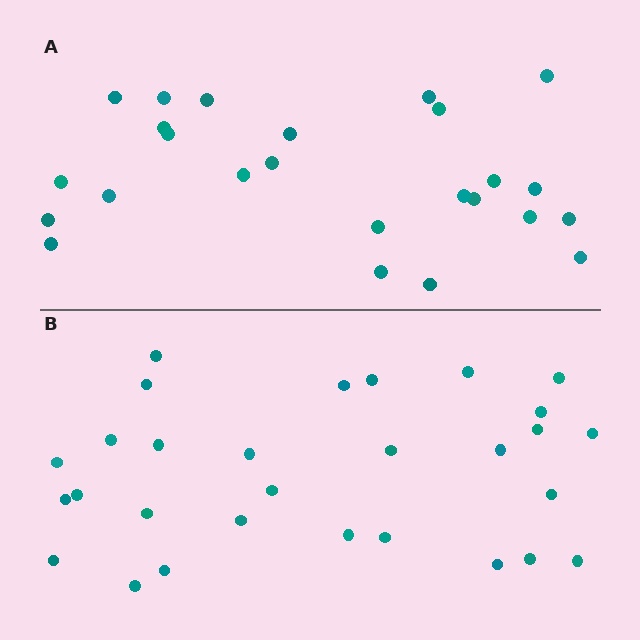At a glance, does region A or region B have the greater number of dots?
Region B (the bottom region) has more dots.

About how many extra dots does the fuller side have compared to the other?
Region B has about 4 more dots than region A.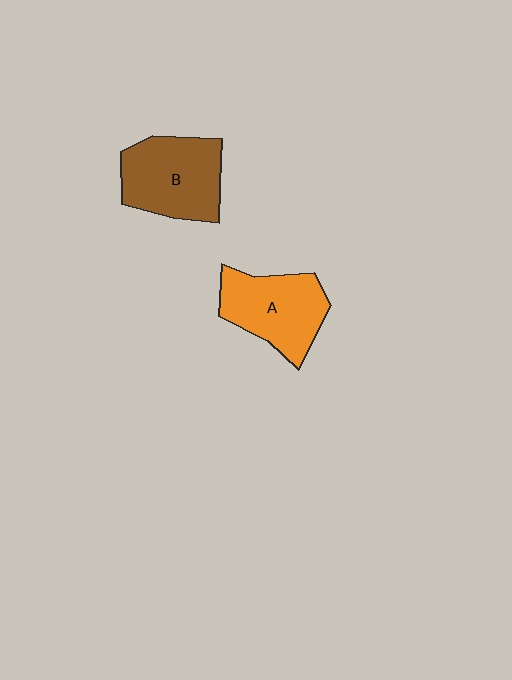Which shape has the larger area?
Shape B (brown).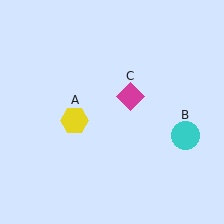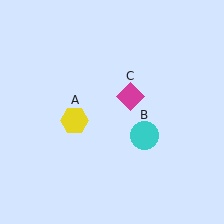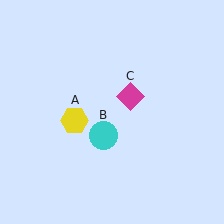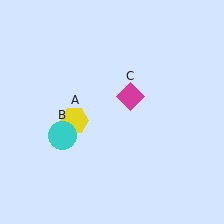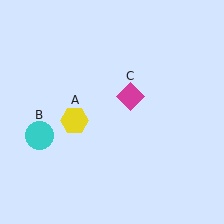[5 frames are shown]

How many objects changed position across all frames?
1 object changed position: cyan circle (object B).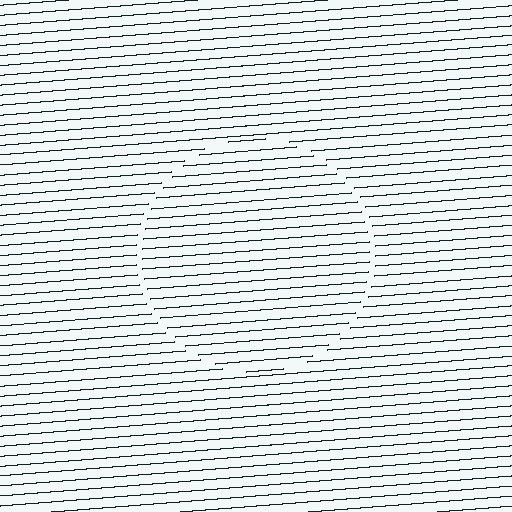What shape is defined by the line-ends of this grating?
An illusory circle. The interior of the shape contains the same grating, shifted by half a period — the contour is defined by the phase discontinuity where line-ends from the inner and outer gratings abut.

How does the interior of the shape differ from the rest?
The interior of the shape contains the same grating, shifted by half a period — the contour is defined by the phase discontinuity where line-ends from the inner and outer gratings abut.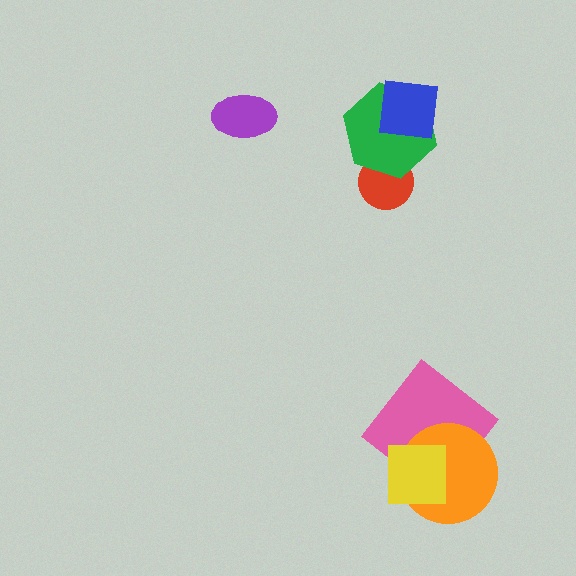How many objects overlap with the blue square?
1 object overlaps with the blue square.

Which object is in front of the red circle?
The green hexagon is in front of the red circle.